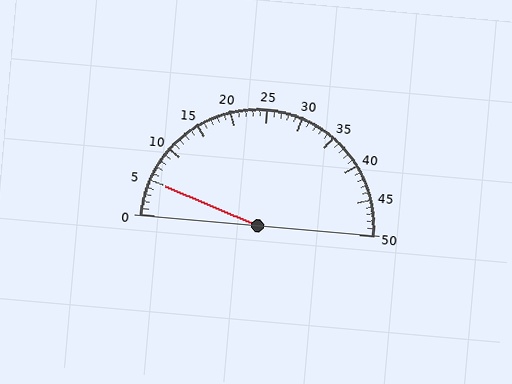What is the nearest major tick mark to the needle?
The nearest major tick mark is 5.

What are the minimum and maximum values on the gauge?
The gauge ranges from 0 to 50.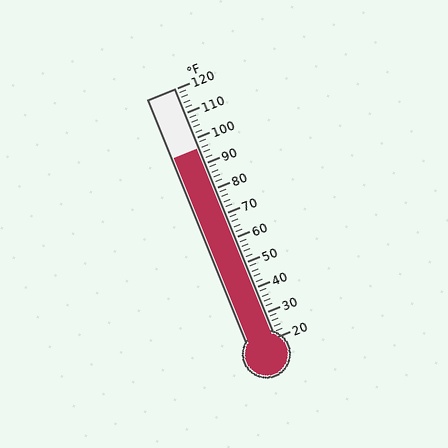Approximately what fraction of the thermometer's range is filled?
The thermometer is filled to approximately 75% of its range.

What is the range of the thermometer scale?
The thermometer scale ranges from 20°F to 120°F.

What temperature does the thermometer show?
The thermometer shows approximately 96°F.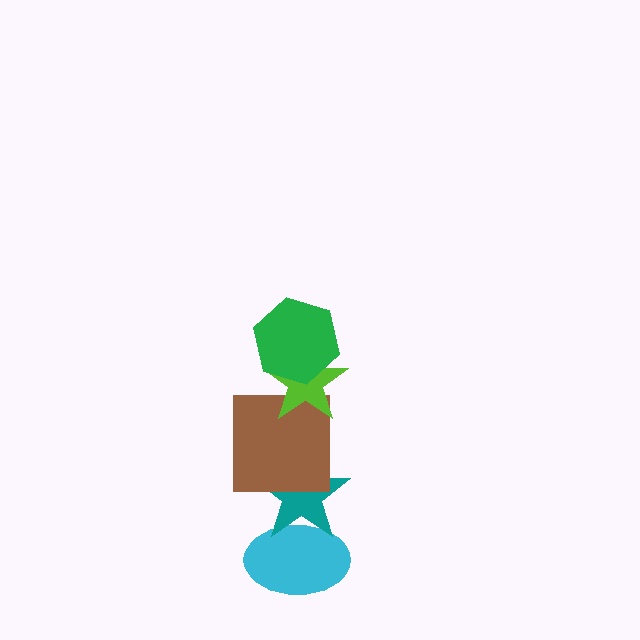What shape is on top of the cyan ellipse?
The teal star is on top of the cyan ellipse.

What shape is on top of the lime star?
The green hexagon is on top of the lime star.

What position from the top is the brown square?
The brown square is 3rd from the top.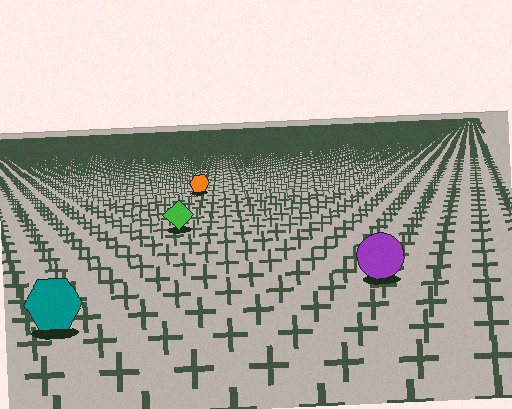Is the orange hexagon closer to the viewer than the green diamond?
No. The green diamond is closer — you can tell from the texture gradient: the ground texture is coarser near it.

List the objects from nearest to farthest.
From nearest to farthest: the teal hexagon, the purple circle, the green diamond, the orange hexagon.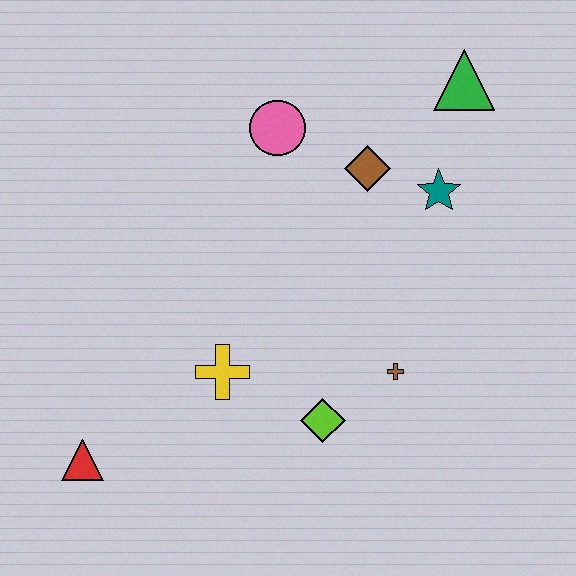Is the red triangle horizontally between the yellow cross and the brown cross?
No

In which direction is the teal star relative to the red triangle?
The teal star is to the right of the red triangle.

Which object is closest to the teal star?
The brown diamond is closest to the teal star.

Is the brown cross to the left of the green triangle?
Yes